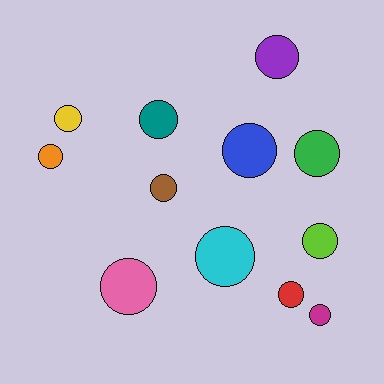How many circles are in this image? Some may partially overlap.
There are 12 circles.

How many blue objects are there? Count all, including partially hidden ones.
There is 1 blue object.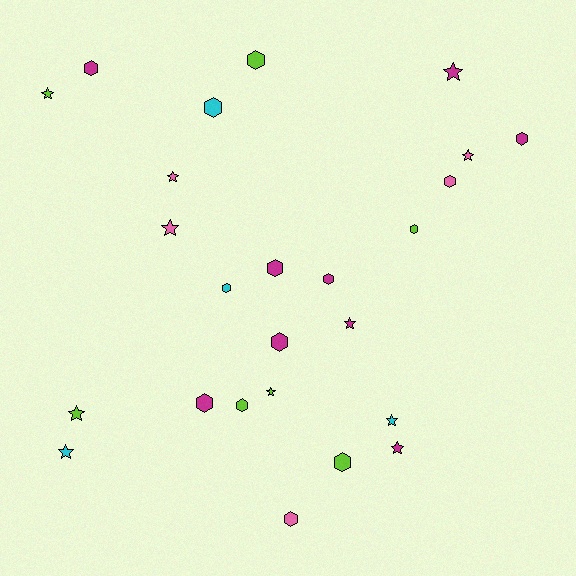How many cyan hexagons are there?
There are 2 cyan hexagons.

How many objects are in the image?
There are 25 objects.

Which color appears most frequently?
Magenta, with 9 objects.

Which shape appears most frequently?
Hexagon, with 14 objects.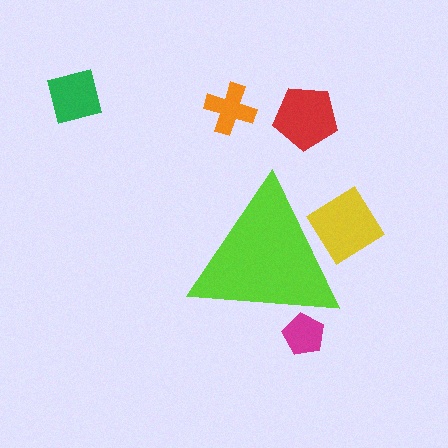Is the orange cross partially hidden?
No, the orange cross is fully visible.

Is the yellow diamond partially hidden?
Yes, the yellow diamond is partially hidden behind the lime triangle.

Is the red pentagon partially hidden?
No, the red pentagon is fully visible.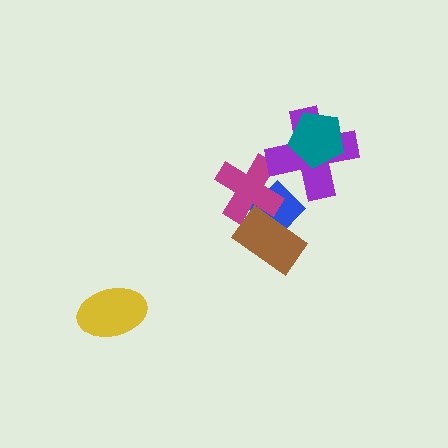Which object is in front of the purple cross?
The teal pentagon is in front of the purple cross.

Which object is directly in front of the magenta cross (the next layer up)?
The purple cross is directly in front of the magenta cross.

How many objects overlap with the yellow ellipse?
0 objects overlap with the yellow ellipse.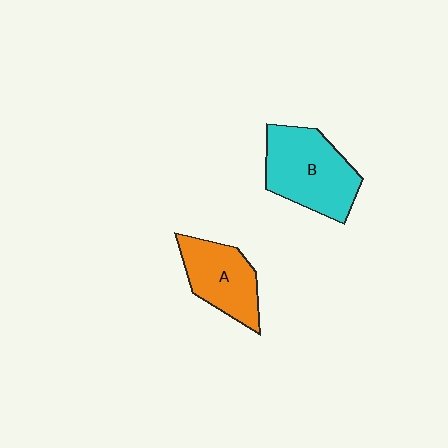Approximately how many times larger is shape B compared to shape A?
Approximately 1.4 times.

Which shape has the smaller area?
Shape A (orange).